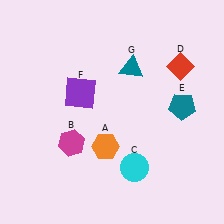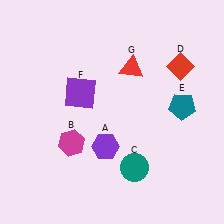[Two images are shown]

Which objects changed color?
A changed from orange to purple. C changed from cyan to teal. G changed from teal to red.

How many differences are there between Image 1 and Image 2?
There are 3 differences between the two images.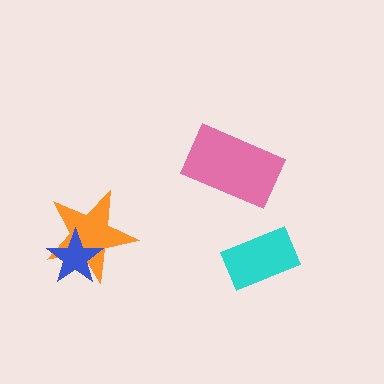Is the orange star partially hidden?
Yes, it is partially covered by another shape.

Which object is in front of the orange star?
The blue star is in front of the orange star.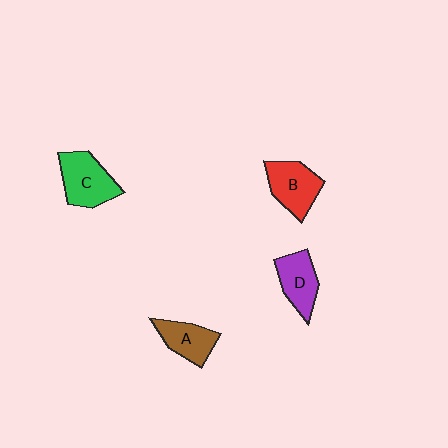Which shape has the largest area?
Shape C (green).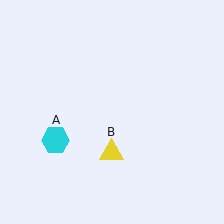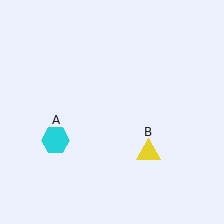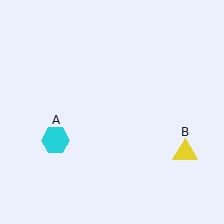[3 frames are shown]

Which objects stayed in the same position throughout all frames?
Cyan hexagon (object A) remained stationary.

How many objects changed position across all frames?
1 object changed position: yellow triangle (object B).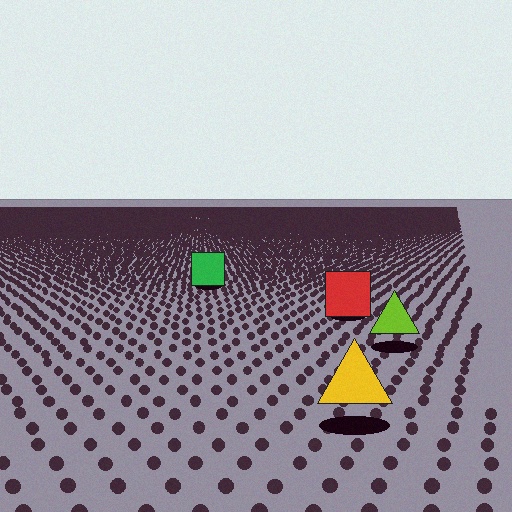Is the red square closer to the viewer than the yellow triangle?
No. The yellow triangle is closer — you can tell from the texture gradient: the ground texture is coarser near it.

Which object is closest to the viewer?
The yellow triangle is closest. The texture marks near it are larger and more spread out.